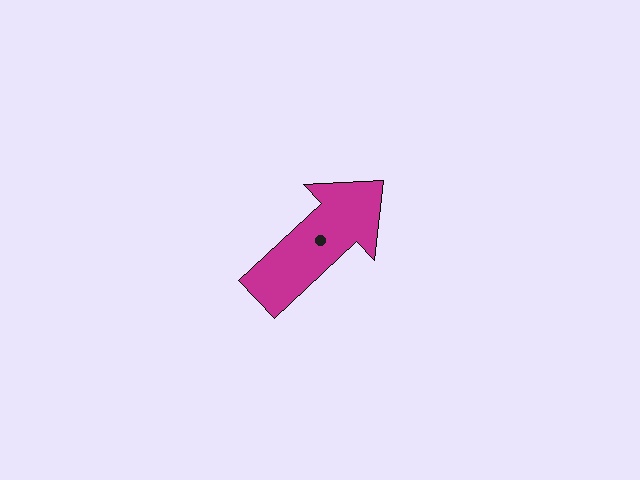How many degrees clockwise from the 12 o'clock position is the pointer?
Approximately 47 degrees.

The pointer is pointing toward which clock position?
Roughly 2 o'clock.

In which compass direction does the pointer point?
Northeast.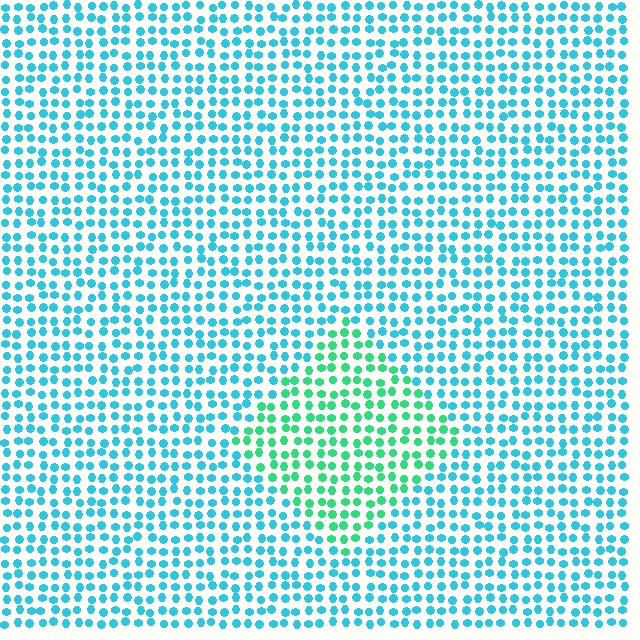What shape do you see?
I see a diamond.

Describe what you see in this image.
The image is filled with small cyan elements in a uniform arrangement. A diamond-shaped region is visible where the elements are tinted to a slightly different hue, forming a subtle color boundary.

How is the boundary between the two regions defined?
The boundary is defined purely by a slight shift in hue (about 41 degrees). Spacing, size, and orientation are identical on both sides.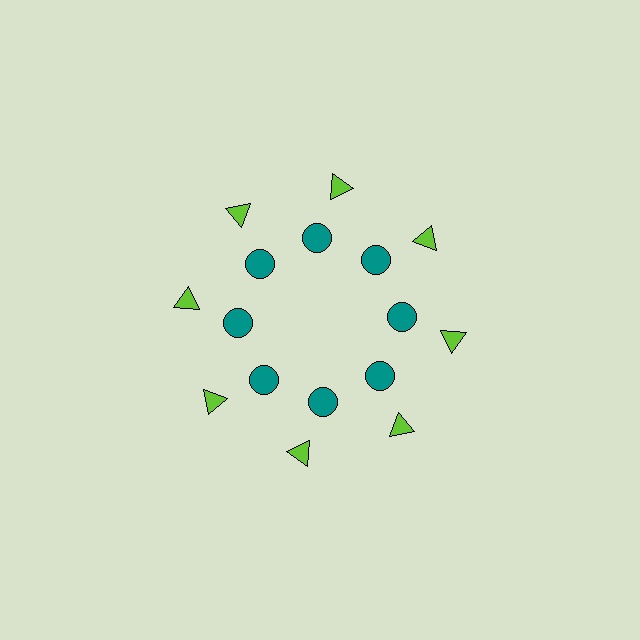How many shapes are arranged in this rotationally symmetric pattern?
There are 16 shapes, arranged in 8 groups of 2.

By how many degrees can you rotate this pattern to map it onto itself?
The pattern maps onto itself every 45 degrees of rotation.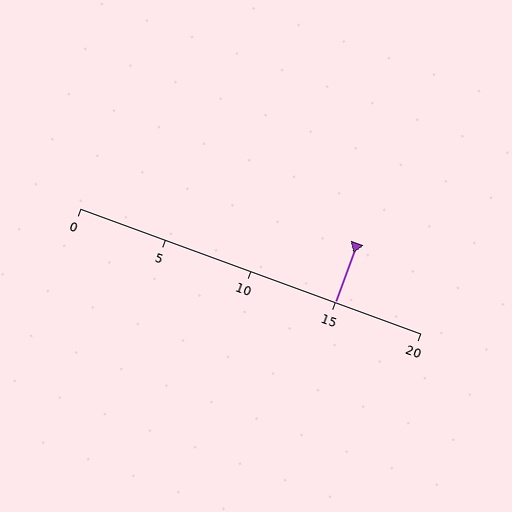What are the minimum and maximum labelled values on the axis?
The axis runs from 0 to 20.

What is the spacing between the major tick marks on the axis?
The major ticks are spaced 5 apart.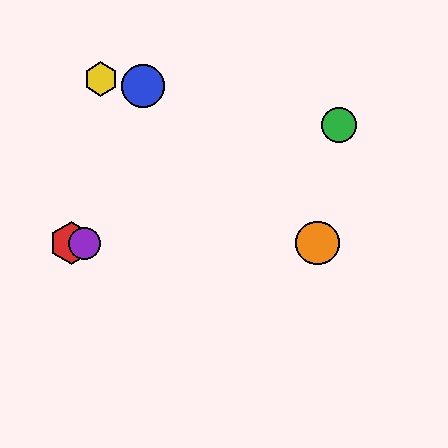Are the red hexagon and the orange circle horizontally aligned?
Yes, both are at y≈243.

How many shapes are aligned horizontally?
3 shapes (the red hexagon, the purple circle, the orange circle) are aligned horizontally.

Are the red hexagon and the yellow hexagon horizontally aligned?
No, the red hexagon is at y≈243 and the yellow hexagon is at y≈79.